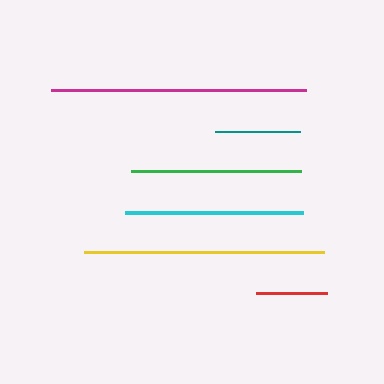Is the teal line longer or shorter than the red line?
The teal line is longer than the red line.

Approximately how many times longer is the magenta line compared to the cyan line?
The magenta line is approximately 1.4 times the length of the cyan line.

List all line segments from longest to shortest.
From longest to shortest: magenta, yellow, cyan, green, teal, red.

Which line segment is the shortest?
The red line is the shortest at approximately 71 pixels.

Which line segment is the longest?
The magenta line is the longest at approximately 255 pixels.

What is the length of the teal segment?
The teal segment is approximately 86 pixels long.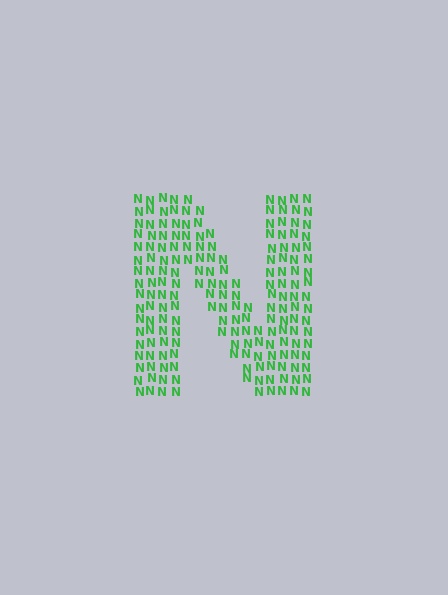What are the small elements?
The small elements are letter N's.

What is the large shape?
The large shape is the letter N.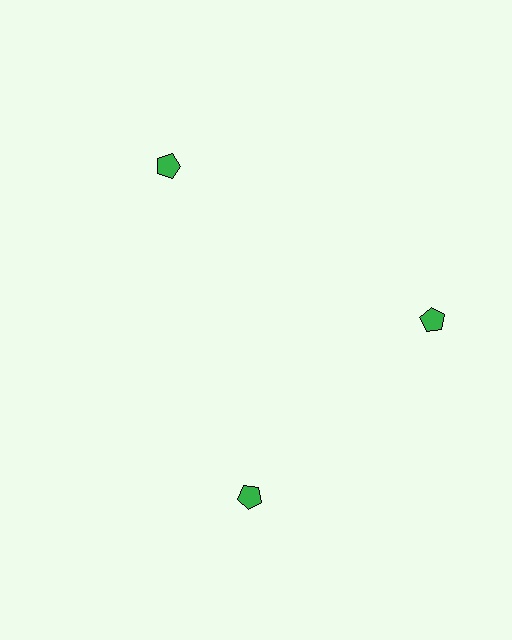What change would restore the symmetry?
The symmetry would be restored by rotating it back into even spacing with its neighbors so that all 3 pentagons sit at equal angles and equal distance from the center.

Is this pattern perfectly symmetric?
No. The 3 green pentagons are arranged in a ring, but one element near the 7 o'clock position is rotated out of alignment along the ring, breaking the 3-fold rotational symmetry.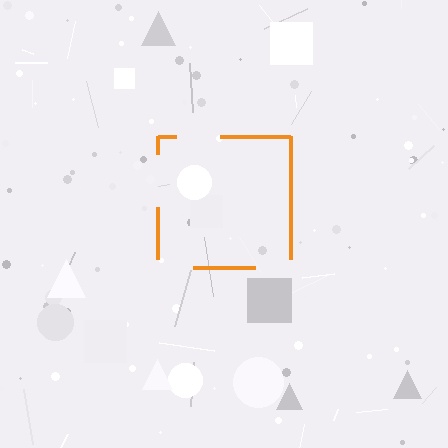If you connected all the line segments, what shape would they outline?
They would outline a square.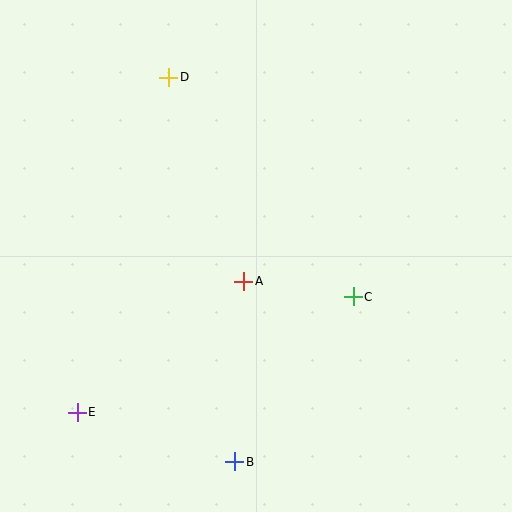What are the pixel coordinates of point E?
Point E is at (77, 412).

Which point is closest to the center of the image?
Point A at (244, 281) is closest to the center.